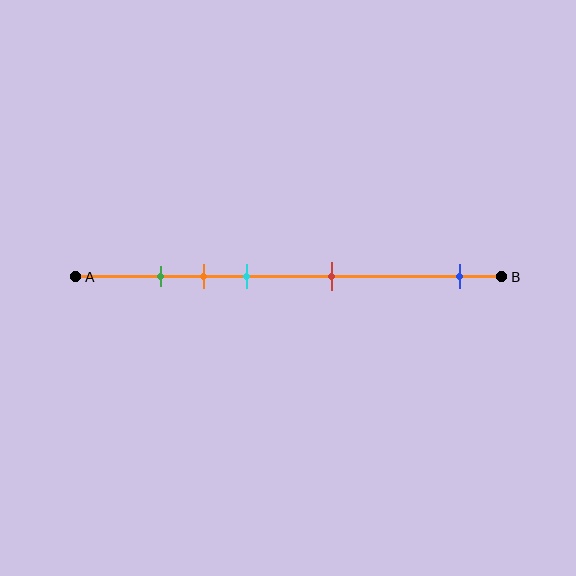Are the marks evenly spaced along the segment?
No, the marks are not evenly spaced.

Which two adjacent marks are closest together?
The green and orange marks are the closest adjacent pair.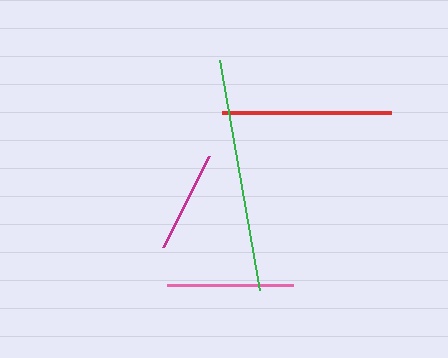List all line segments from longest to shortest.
From longest to shortest: green, red, pink, magenta.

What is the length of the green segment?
The green segment is approximately 234 pixels long.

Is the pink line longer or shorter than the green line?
The green line is longer than the pink line.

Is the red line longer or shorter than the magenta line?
The red line is longer than the magenta line.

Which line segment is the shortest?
The magenta line is the shortest at approximately 101 pixels.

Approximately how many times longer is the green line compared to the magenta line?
The green line is approximately 2.3 times the length of the magenta line.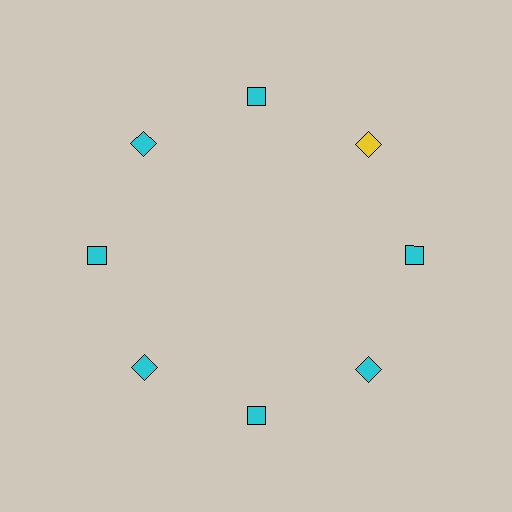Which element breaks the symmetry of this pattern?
The yellow diamond at roughly the 2 o'clock position breaks the symmetry. All other shapes are cyan diamonds.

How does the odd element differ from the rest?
It has a different color: yellow instead of cyan.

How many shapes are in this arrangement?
There are 8 shapes arranged in a ring pattern.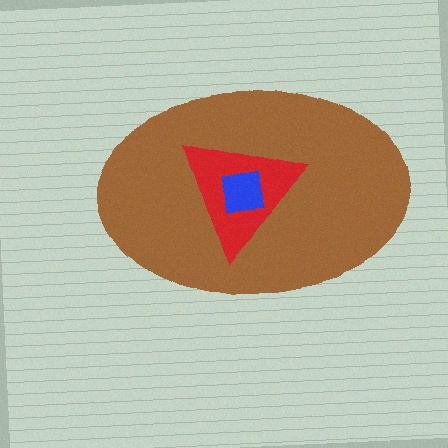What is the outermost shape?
The brown ellipse.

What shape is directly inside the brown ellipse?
The red triangle.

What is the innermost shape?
The blue square.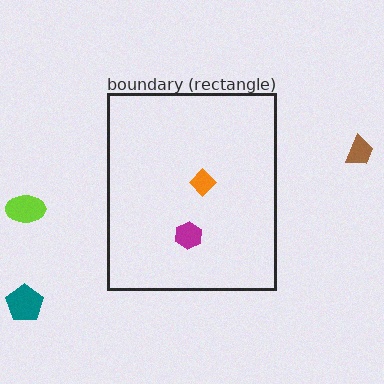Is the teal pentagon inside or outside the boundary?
Outside.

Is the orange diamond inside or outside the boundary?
Inside.